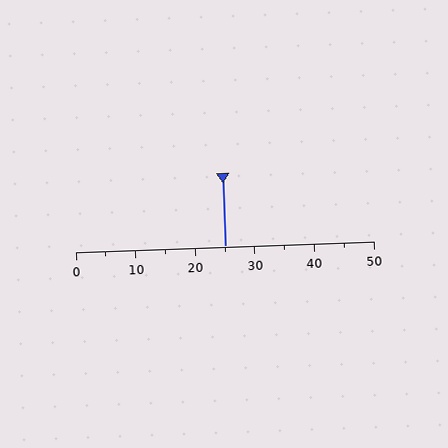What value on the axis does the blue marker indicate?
The marker indicates approximately 25.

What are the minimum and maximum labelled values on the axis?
The axis runs from 0 to 50.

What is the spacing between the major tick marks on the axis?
The major ticks are spaced 10 apart.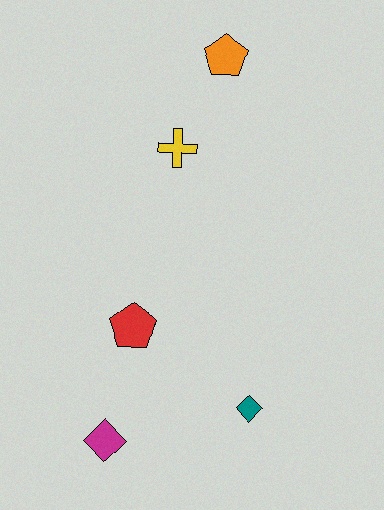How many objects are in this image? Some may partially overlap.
There are 5 objects.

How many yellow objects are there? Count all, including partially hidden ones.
There is 1 yellow object.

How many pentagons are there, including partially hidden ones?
There are 2 pentagons.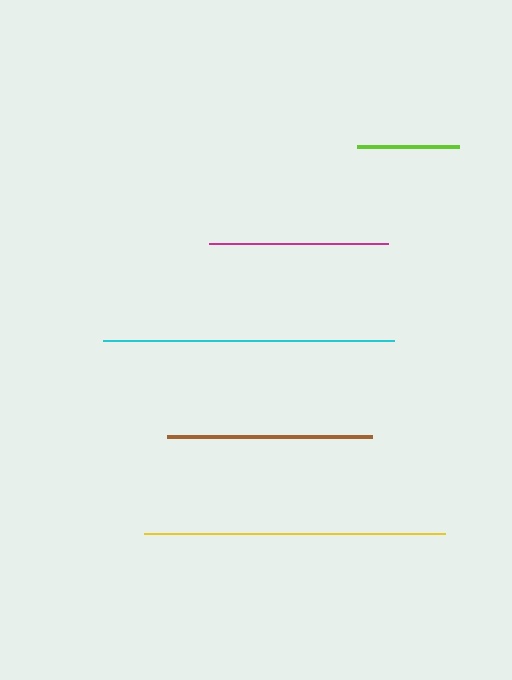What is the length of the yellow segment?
The yellow segment is approximately 301 pixels long.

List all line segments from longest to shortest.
From longest to shortest: yellow, cyan, brown, magenta, lime.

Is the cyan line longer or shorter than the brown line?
The cyan line is longer than the brown line.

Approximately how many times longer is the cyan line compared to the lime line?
The cyan line is approximately 2.8 times the length of the lime line.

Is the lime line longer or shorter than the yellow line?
The yellow line is longer than the lime line.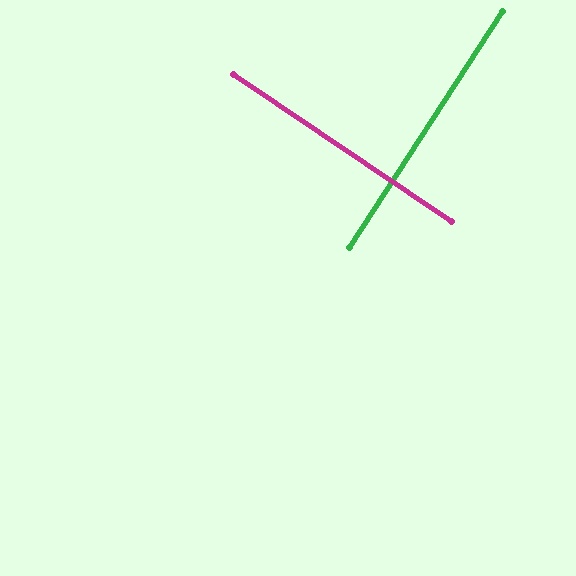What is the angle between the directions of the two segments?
Approximately 89 degrees.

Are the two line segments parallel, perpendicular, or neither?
Perpendicular — they meet at approximately 89°.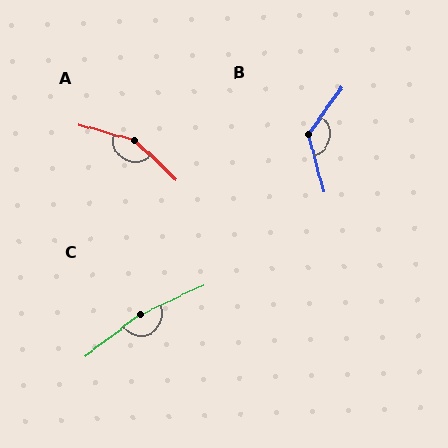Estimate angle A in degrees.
Approximately 152 degrees.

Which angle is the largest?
C, at approximately 168 degrees.